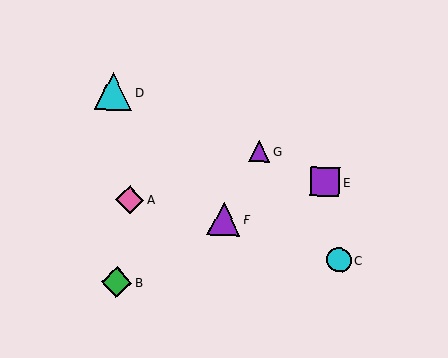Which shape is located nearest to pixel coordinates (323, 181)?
The purple square (labeled E) at (325, 181) is nearest to that location.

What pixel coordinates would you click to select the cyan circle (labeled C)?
Click at (339, 260) to select the cyan circle C.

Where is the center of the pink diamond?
The center of the pink diamond is at (130, 200).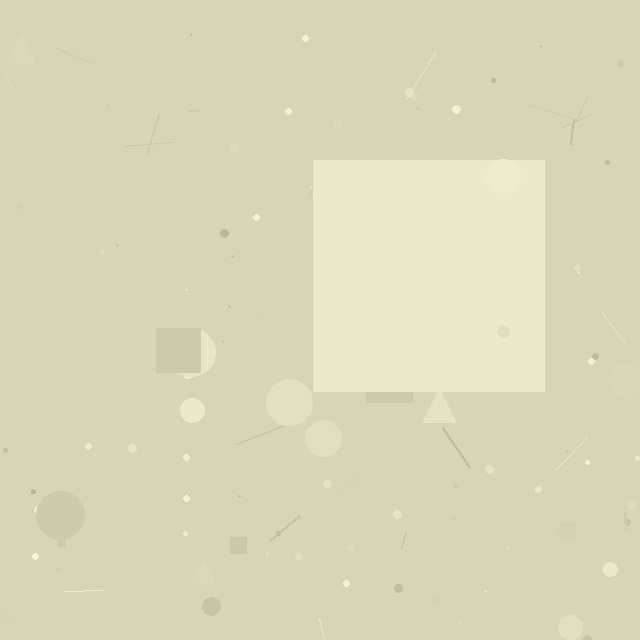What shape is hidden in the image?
A square is hidden in the image.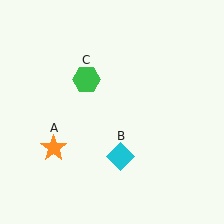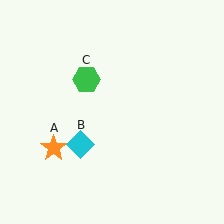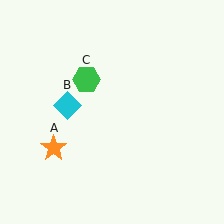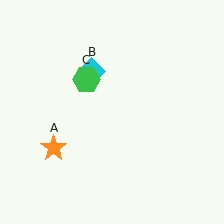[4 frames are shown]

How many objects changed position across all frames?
1 object changed position: cyan diamond (object B).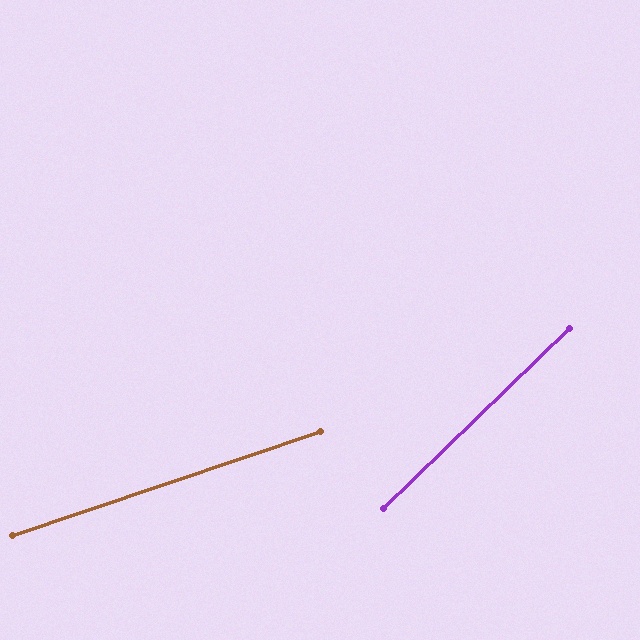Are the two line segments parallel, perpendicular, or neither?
Neither parallel nor perpendicular — they differ by about 25°.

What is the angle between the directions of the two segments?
Approximately 25 degrees.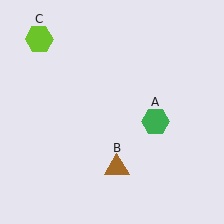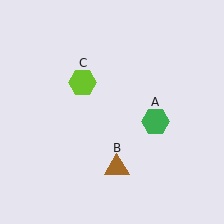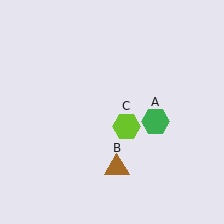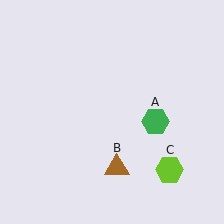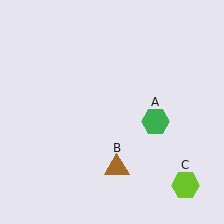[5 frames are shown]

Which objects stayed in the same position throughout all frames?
Green hexagon (object A) and brown triangle (object B) remained stationary.